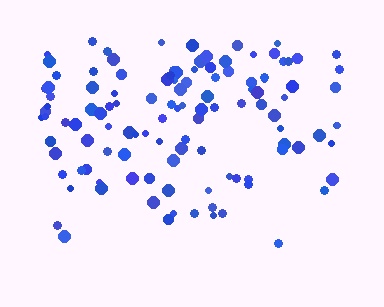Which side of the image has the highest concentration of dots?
The top.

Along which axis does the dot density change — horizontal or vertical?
Vertical.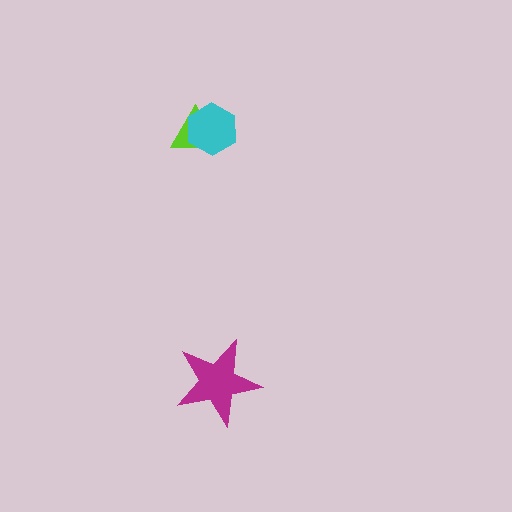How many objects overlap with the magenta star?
0 objects overlap with the magenta star.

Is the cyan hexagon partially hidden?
No, no other shape covers it.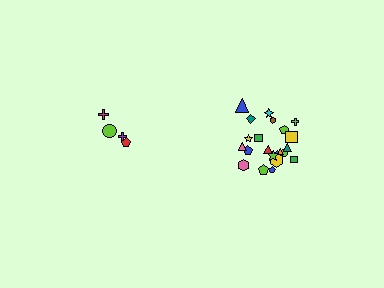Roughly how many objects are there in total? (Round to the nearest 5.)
Roughly 25 objects in total.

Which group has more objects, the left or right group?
The right group.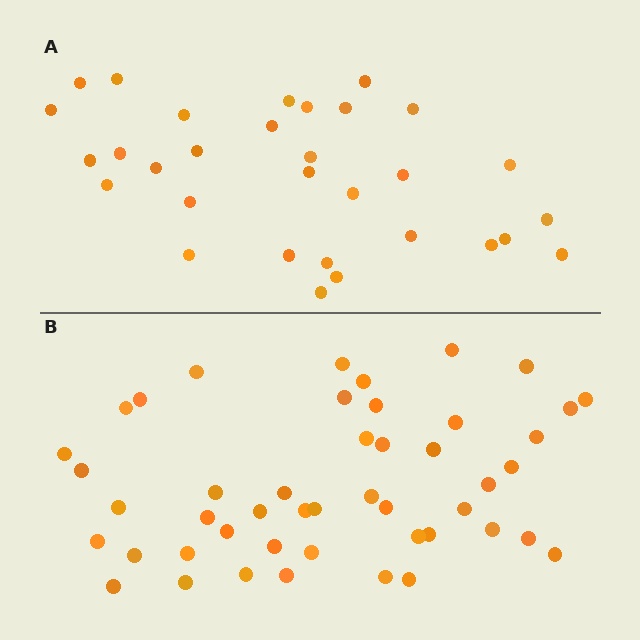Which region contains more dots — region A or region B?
Region B (the bottom region) has more dots.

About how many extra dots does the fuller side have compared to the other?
Region B has approximately 15 more dots than region A.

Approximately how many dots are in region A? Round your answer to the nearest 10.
About 30 dots. (The exact count is 31, which rounds to 30.)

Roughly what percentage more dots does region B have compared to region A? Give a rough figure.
About 50% more.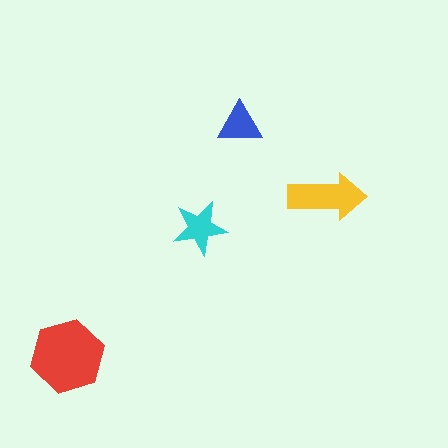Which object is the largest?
The red hexagon.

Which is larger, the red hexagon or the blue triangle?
The red hexagon.